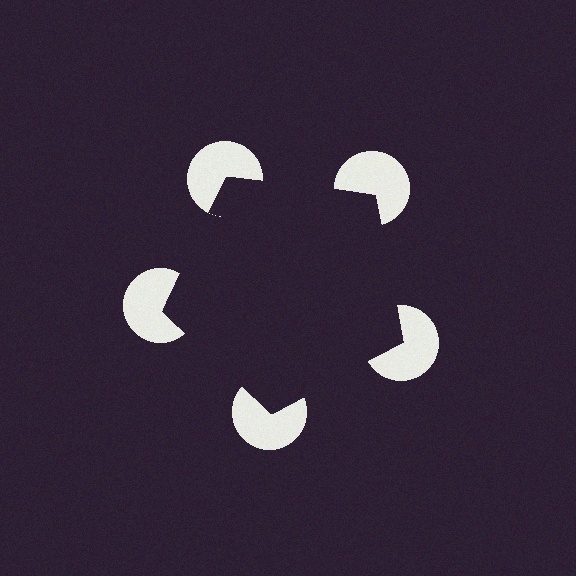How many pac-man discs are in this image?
There are 5 — one at each vertex of the illusory pentagon.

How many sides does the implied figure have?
5 sides.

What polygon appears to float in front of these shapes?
An illusory pentagon — its edges are inferred from the aligned wedge cuts in the pac-man discs, not physically drawn.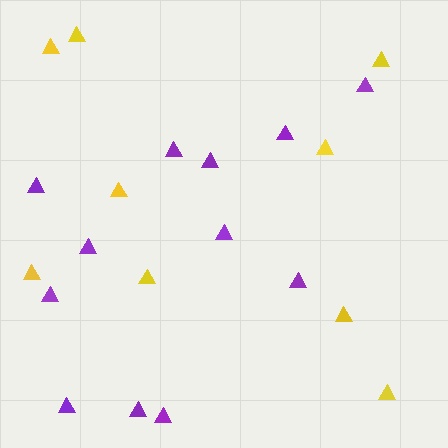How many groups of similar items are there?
There are 2 groups: one group of yellow triangles (9) and one group of purple triangles (12).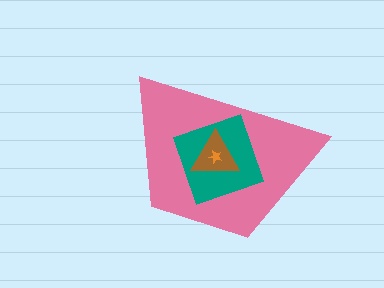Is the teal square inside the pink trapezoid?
Yes.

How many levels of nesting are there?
4.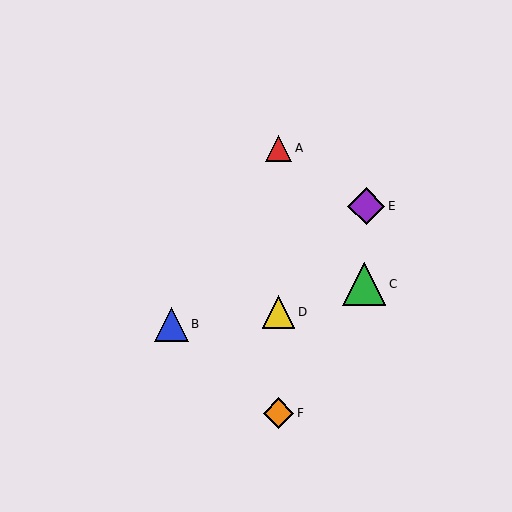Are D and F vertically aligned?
Yes, both are at x≈278.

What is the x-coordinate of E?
Object E is at x≈366.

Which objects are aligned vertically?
Objects A, D, F are aligned vertically.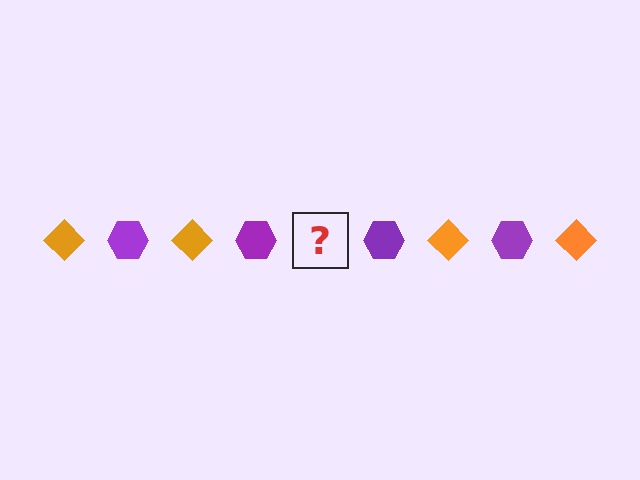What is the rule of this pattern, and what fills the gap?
The rule is that the pattern alternates between orange diamond and purple hexagon. The gap should be filled with an orange diamond.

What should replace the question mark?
The question mark should be replaced with an orange diamond.